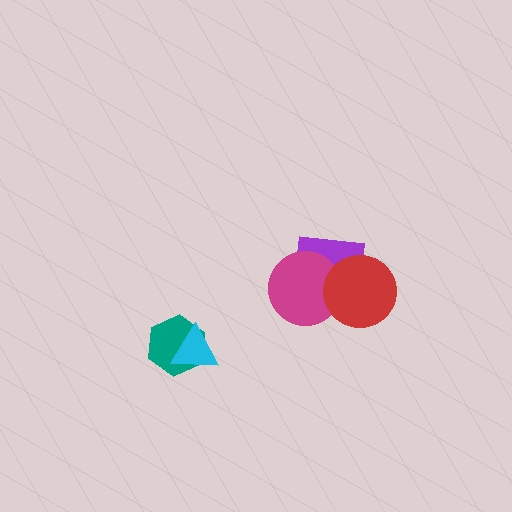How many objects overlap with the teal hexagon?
1 object overlaps with the teal hexagon.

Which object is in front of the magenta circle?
The red circle is in front of the magenta circle.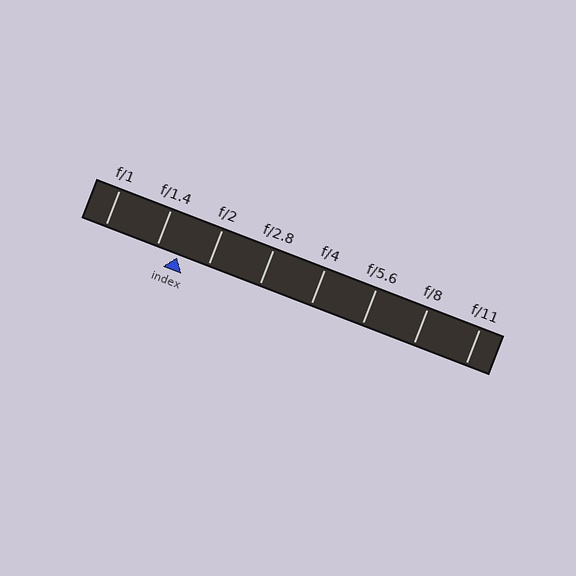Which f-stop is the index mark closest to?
The index mark is closest to f/1.4.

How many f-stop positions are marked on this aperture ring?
There are 8 f-stop positions marked.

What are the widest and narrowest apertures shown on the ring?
The widest aperture shown is f/1 and the narrowest is f/11.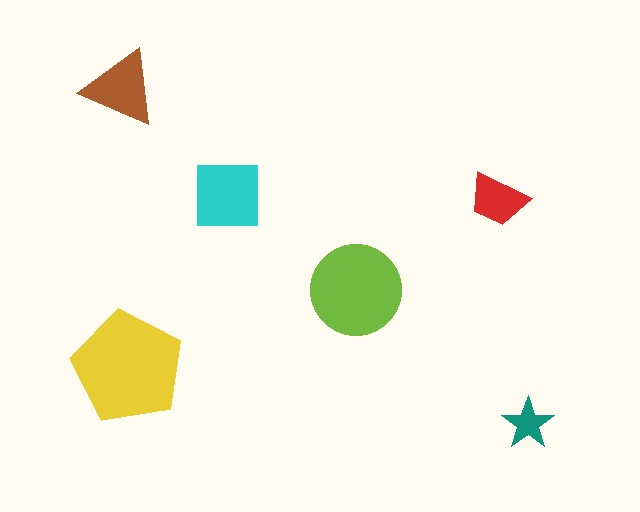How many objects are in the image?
There are 6 objects in the image.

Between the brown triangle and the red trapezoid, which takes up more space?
The brown triangle.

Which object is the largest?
The yellow pentagon.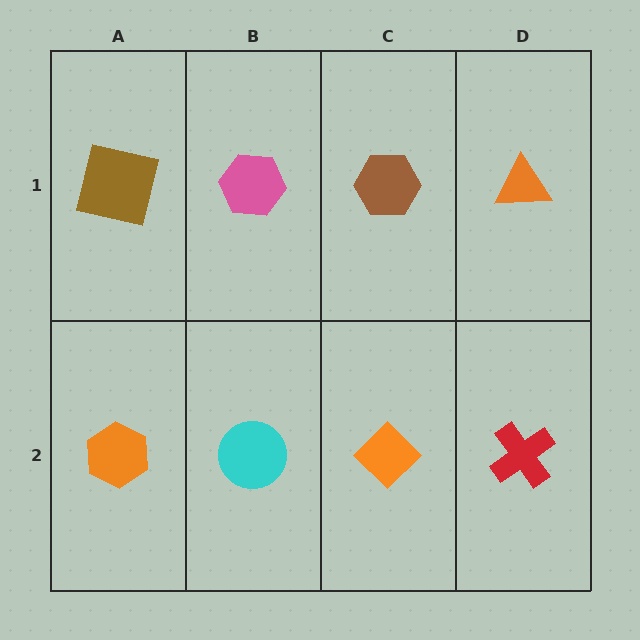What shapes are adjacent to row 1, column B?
A cyan circle (row 2, column B), a brown square (row 1, column A), a brown hexagon (row 1, column C).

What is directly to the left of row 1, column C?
A pink hexagon.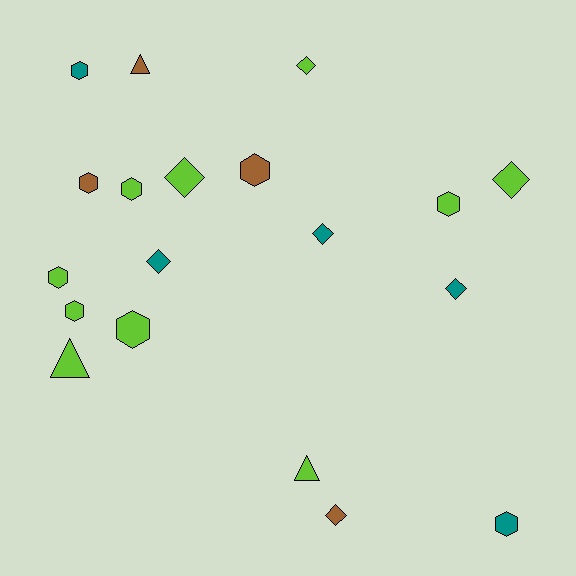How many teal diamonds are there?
There are 3 teal diamonds.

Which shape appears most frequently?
Hexagon, with 9 objects.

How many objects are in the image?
There are 19 objects.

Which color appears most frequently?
Lime, with 10 objects.